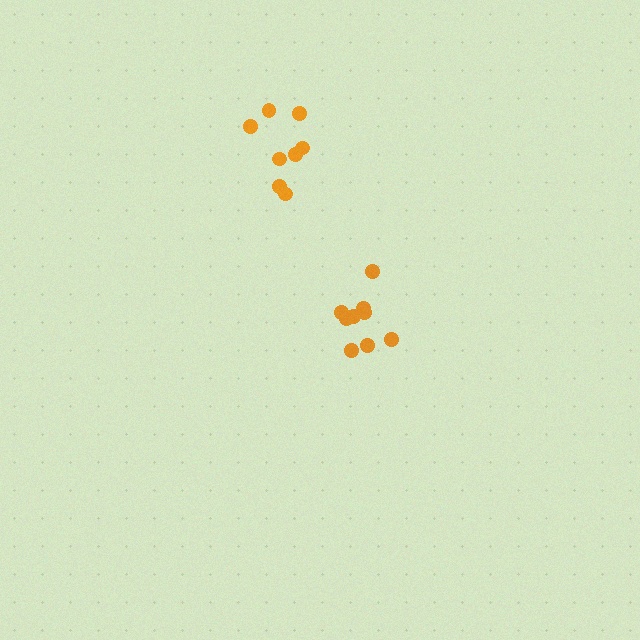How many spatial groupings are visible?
There are 2 spatial groupings.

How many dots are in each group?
Group 1: 8 dots, Group 2: 9 dots (17 total).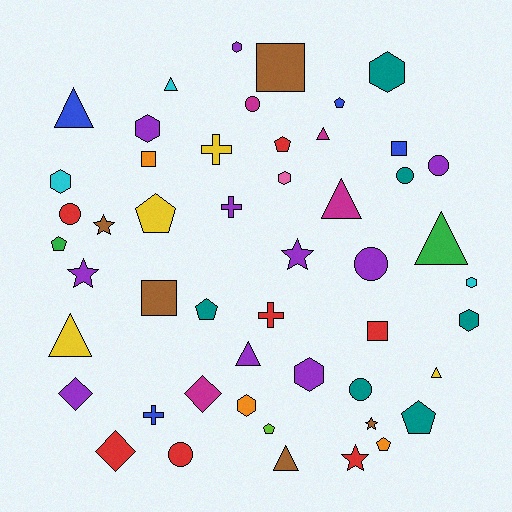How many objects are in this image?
There are 50 objects.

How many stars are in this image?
There are 5 stars.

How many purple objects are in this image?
There are 10 purple objects.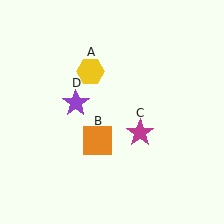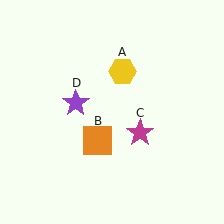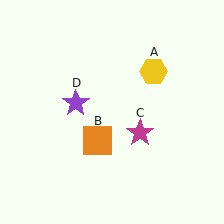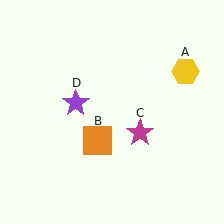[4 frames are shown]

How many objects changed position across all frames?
1 object changed position: yellow hexagon (object A).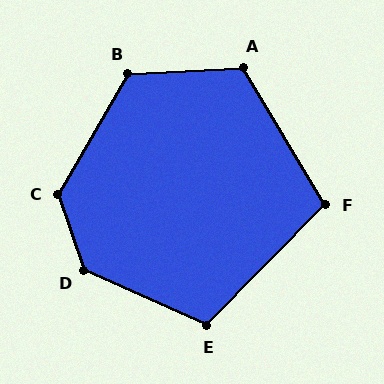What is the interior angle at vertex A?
Approximately 118 degrees (obtuse).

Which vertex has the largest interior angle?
D, at approximately 132 degrees.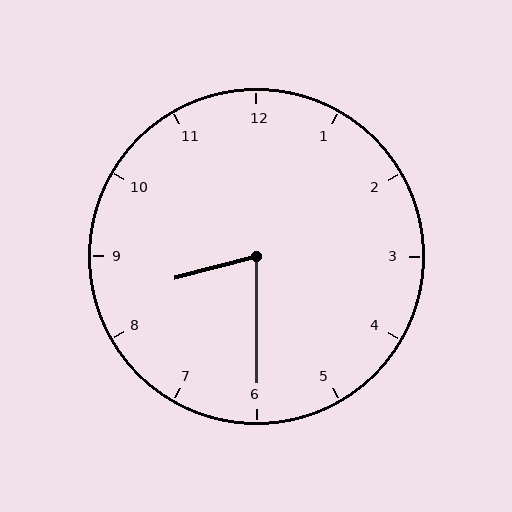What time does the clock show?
8:30.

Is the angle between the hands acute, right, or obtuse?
It is acute.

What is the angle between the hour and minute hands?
Approximately 75 degrees.